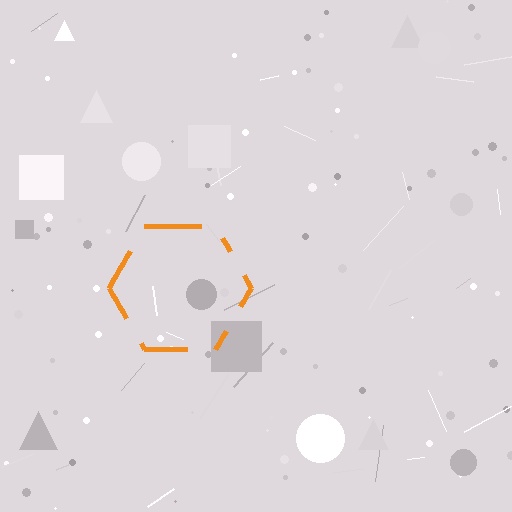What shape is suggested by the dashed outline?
The dashed outline suggests a hexagon.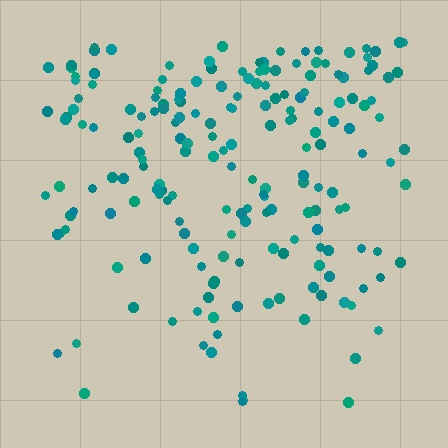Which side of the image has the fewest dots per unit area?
The bottom.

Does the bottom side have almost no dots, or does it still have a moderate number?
Still a moderate number, just noticeably fewer than the top.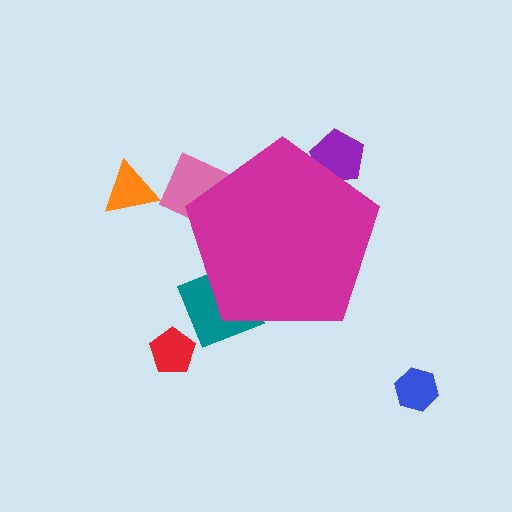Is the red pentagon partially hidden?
No, the red pentagon is fully visible.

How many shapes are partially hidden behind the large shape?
3 shapes are partially hidden.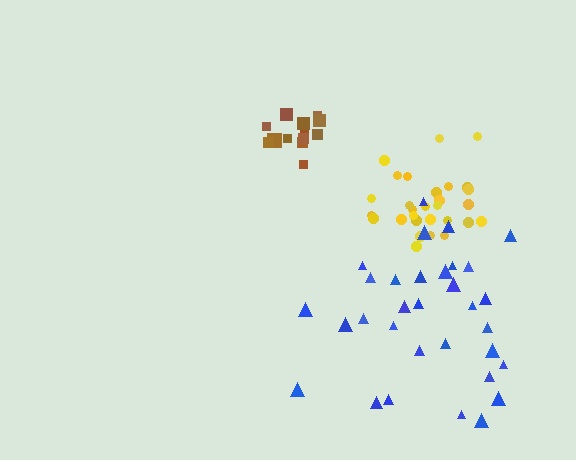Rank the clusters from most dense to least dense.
yellow, brown, blue.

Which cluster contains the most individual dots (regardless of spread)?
Blue (32).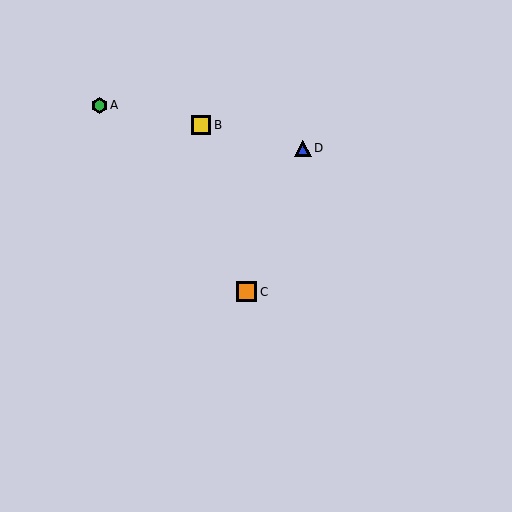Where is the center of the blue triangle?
The center of the blue triangle is at (303, 148).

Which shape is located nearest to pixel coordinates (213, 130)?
The yellow square (labeled B) at (201, 125) is nearest to that location.